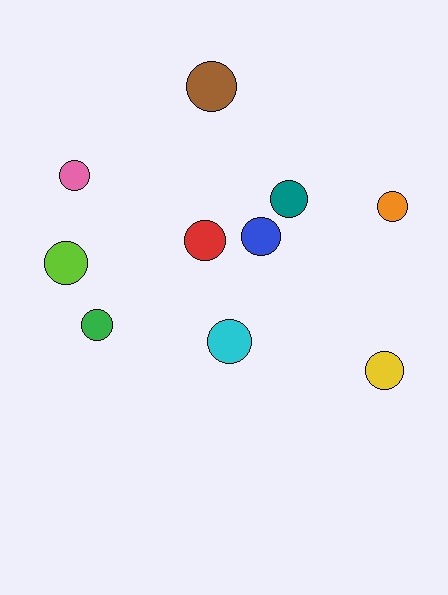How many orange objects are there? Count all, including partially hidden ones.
There is 1 orange object.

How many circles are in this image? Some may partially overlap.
There are 10 circles.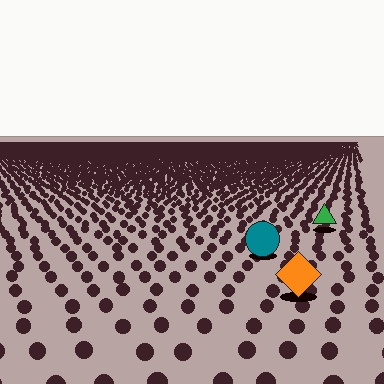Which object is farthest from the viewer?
The green triangle is farthest from the viewer. It appears smaller and the ground texture around it is denser.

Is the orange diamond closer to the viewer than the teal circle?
Yes. The orange diamond is closer — you can tell from the texture gradient: the ground texture is coarser near it.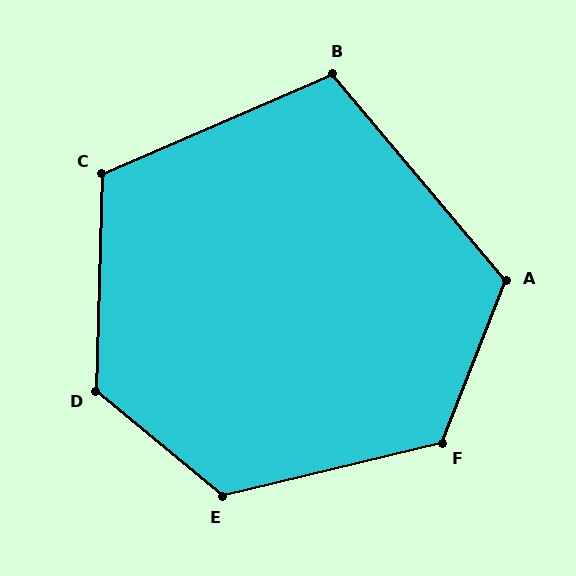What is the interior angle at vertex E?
Approximately 127 degrees (obtuse).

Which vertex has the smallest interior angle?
B, at approximately 107 degrees.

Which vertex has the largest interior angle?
D, at approximately 128 degrees.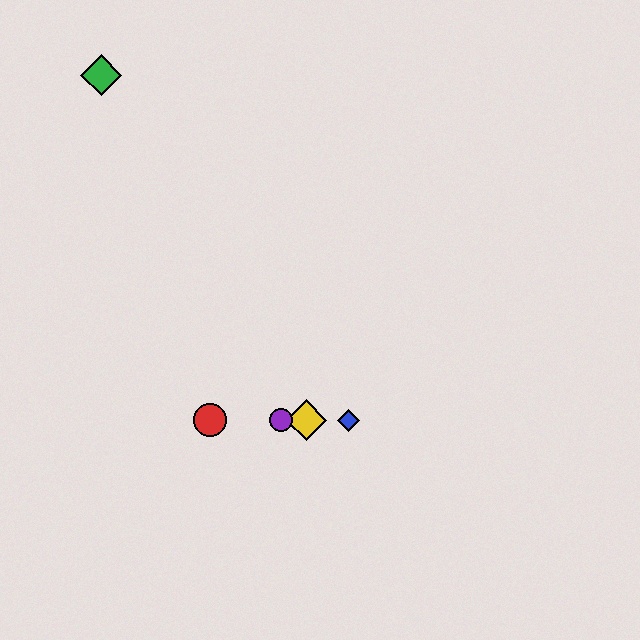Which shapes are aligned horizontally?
The red circle, the blue diamond, the yellow diamond, the purple circle are aligned horizontally.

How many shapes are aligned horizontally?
4 shapes (the red circle, the blue diamond, the yellow diamond, the purple circle) are aligned horizontally.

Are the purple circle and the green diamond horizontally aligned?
No, the purple circle is at y≈420 and the green diamond is at y≈75.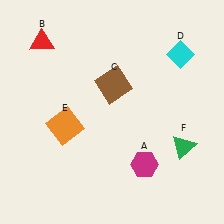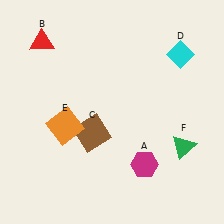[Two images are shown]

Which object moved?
The brown square (C) moved down.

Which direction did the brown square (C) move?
The brown square (C) moved down.